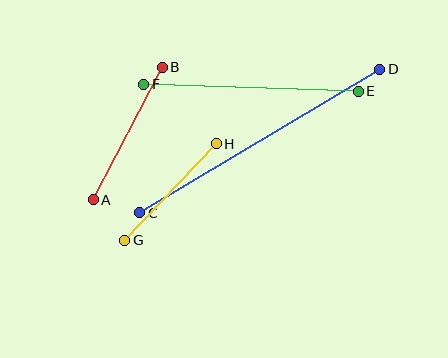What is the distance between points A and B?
The distance is approximately 150 pixels.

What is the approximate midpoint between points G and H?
The midpoint is at approximately (171, 192) pixels.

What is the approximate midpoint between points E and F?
The midpoint is at approximately (251, 88) pixels.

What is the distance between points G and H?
The distance is approximately 133 pixels.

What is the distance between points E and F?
The distance is approximately 215 pixels.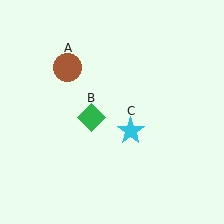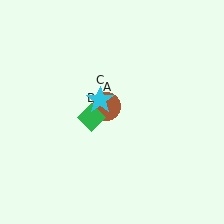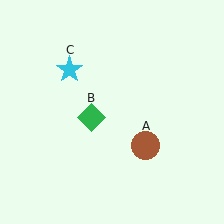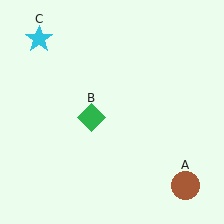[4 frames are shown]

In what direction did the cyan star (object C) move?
The cyan star (object C) moved up and to the left.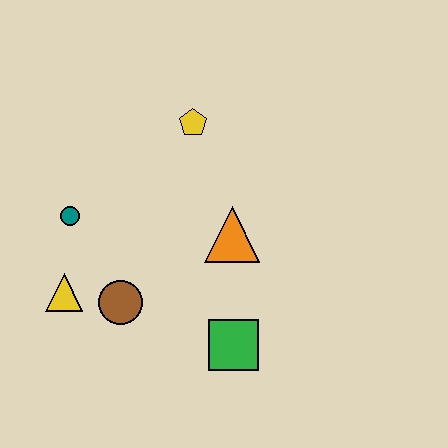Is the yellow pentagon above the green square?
Yes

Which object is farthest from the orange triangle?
The yellow triangle is farthest from the orange triangle.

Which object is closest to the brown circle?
The yellow triangle is closest to the brown circle.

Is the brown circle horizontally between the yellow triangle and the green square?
Yes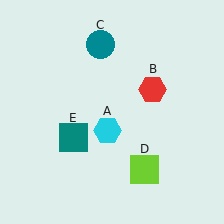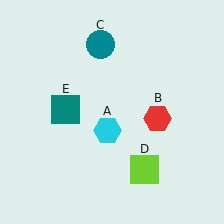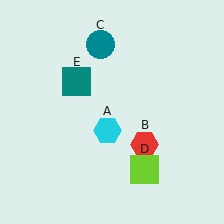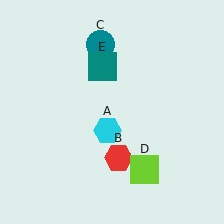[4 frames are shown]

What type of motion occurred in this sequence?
The red hexagon (object B), teal square (object E) rotated clockwise around the center of the scene.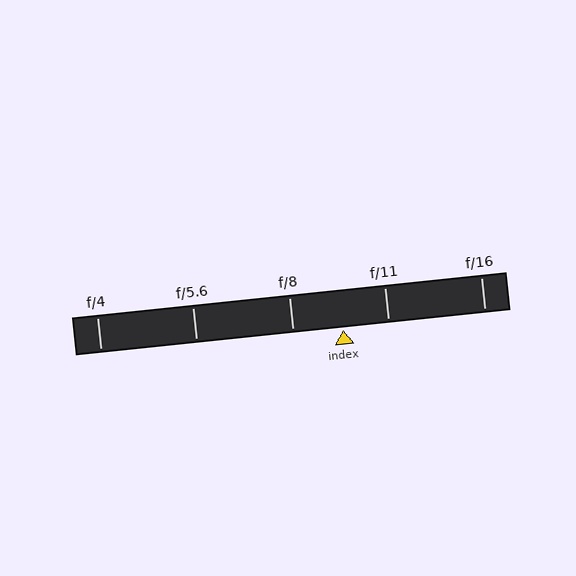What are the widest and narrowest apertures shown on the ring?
The widest aperture shown is f/4 and the narrowest is f/16.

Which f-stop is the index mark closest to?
The index mark is closest to f/11.